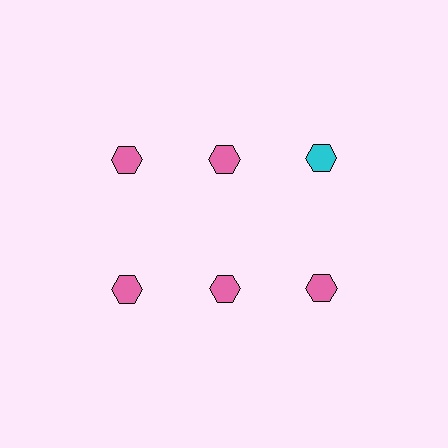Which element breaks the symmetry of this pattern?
The cyan hexagon in the top row, center column breaks the symmetry. All other shapes are pink hexagons.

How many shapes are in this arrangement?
There are 6 shapes arranged in a grid pattern.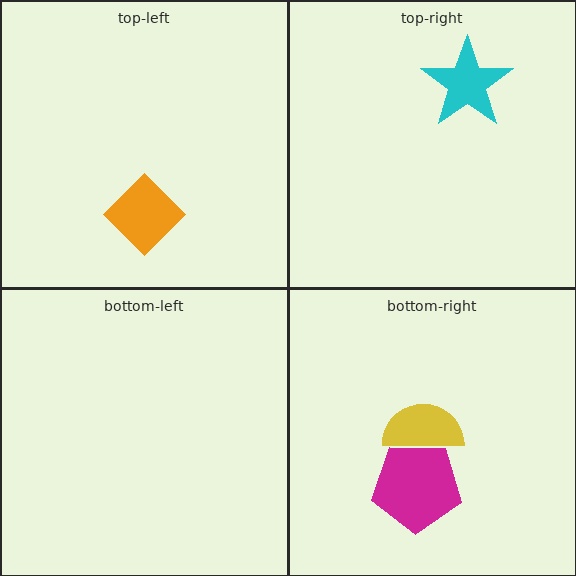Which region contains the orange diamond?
The top-left region.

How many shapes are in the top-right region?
1.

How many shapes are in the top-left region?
1.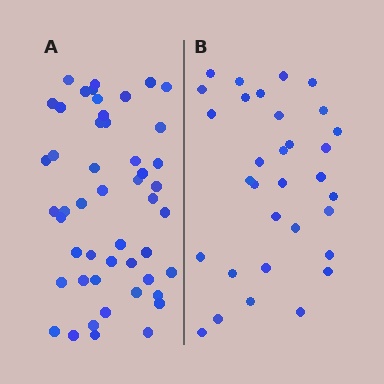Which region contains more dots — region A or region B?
Region A (the left region) has more dots.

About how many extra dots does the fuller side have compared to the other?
Region A has approximately 15 more dots than region B.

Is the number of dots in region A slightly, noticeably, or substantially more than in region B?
Region A has substantially more. The ratio is roughly 1.5 to 1.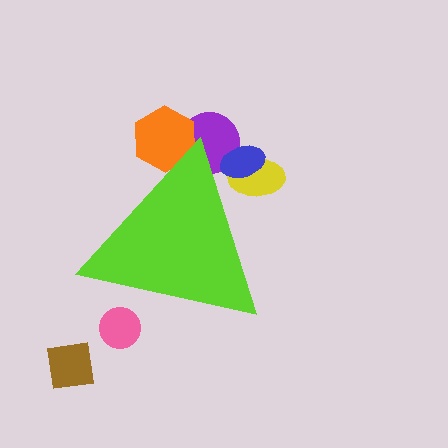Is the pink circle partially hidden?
Yes, the pink circle is partially hidden behind the lime triangle.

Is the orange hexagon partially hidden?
Yes, the orange hexagon is partially hidden behind the lime triangle.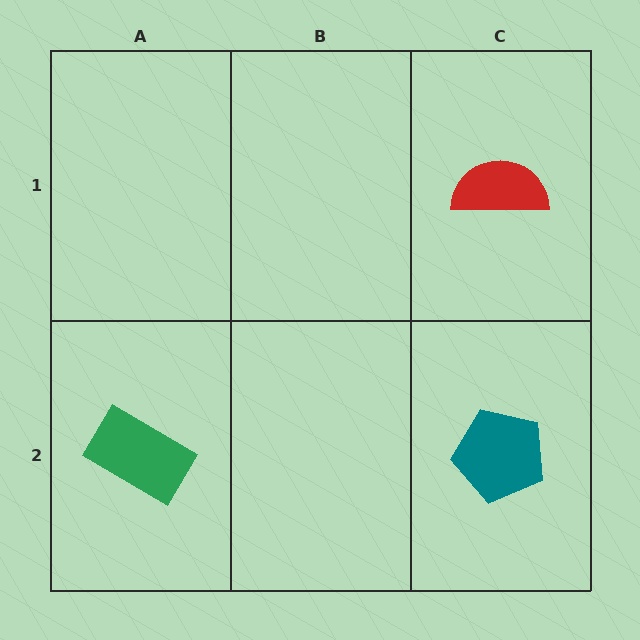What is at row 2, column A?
A green rectangle.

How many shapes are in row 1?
1 shape.